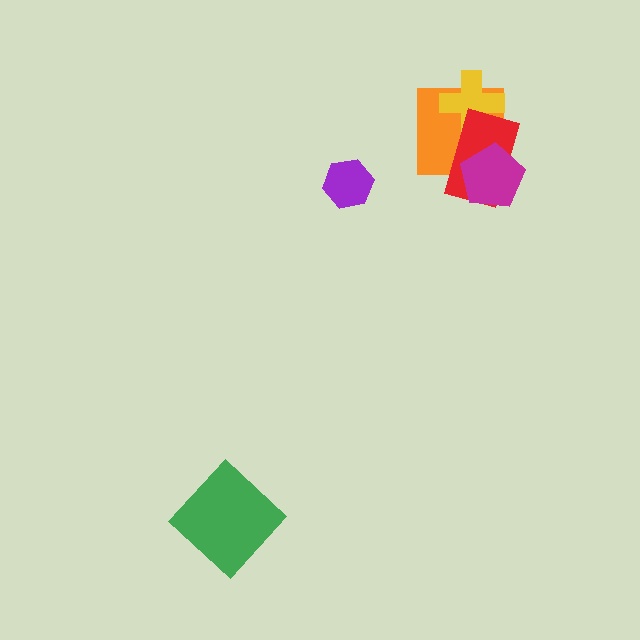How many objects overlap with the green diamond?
0 objects overlap with the green diamond.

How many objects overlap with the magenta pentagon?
2 objects overlap with the magenta pentagon.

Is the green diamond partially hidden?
No, no other shape covers it.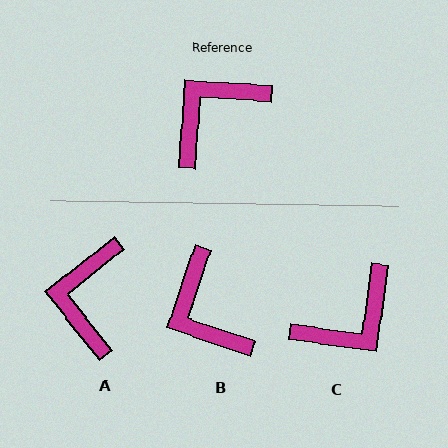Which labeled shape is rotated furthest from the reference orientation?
C, about 175 degrees away.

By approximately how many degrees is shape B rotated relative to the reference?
Approximately 75 degrees counter-clockwise.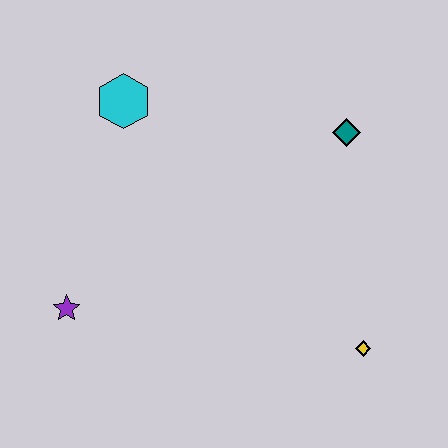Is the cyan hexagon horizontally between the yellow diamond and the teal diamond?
No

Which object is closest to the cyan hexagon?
The purple star is closest to the cyan hexagon.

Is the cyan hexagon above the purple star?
Yes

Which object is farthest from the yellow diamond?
The cyan hexagon is farthest from the yellow diamond.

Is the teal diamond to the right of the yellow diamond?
No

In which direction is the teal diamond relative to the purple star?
The teal diamond is to the right of the purple star.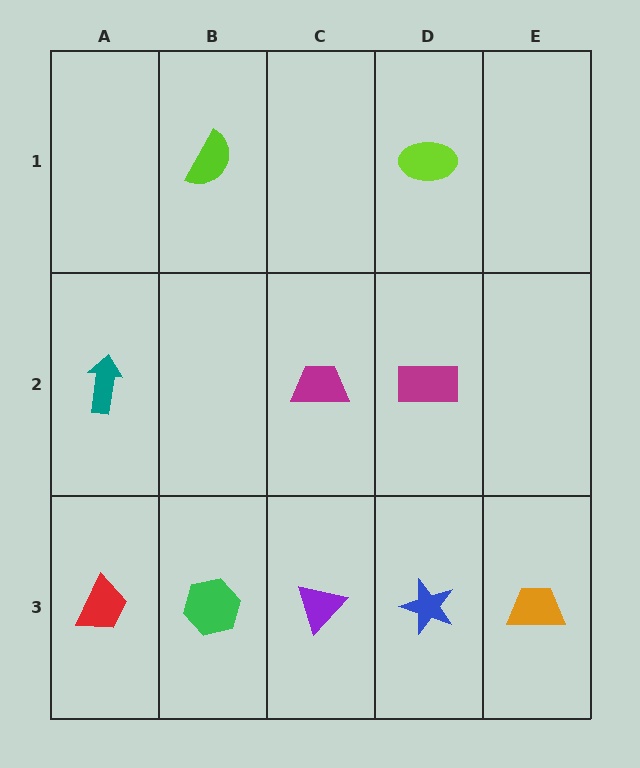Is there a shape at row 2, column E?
No, that cell is empty.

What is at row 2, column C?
A magenta trapezoid.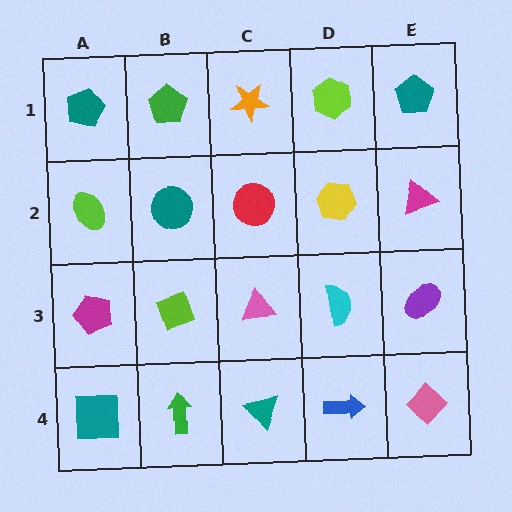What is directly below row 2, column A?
A magenta pentagon.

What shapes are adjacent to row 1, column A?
A lime ellipse (row 2, column A), a green pentagon (row 1, column B).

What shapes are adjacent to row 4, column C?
A pink triangle (row 3, column C), a green arrow (row 4, column B), a blue arrow (row 4, column D).